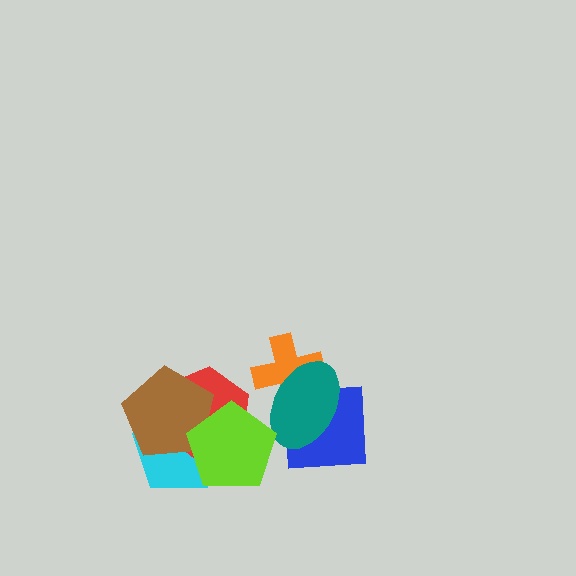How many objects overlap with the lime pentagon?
3 objects overlap with the lime pentagon.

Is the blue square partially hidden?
Yes, it is partially covered by another shape.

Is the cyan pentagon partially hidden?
Yes, it is partially covered by another shape.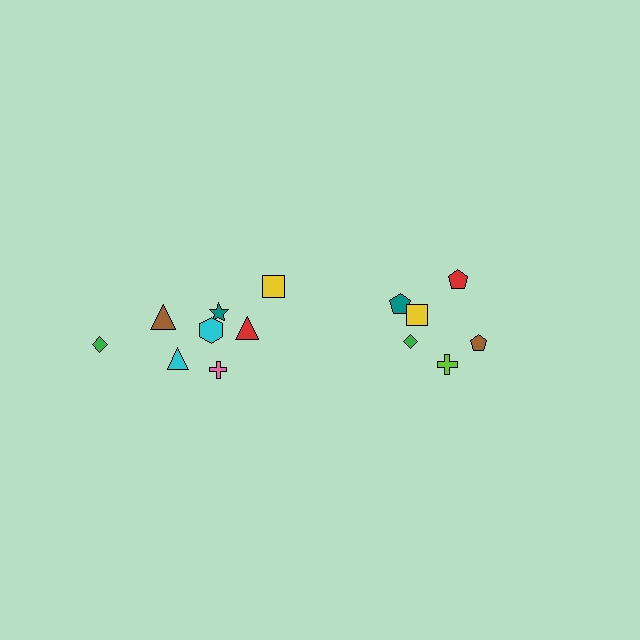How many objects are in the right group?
There are 6 objects.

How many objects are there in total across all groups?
There are 14 objects.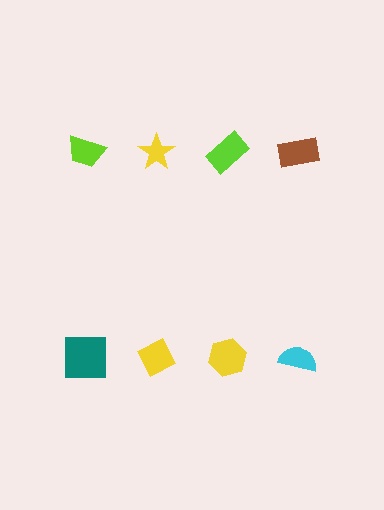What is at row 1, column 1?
A lime trapezoid.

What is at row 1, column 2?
A yellow star.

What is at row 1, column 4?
A brown rectangle.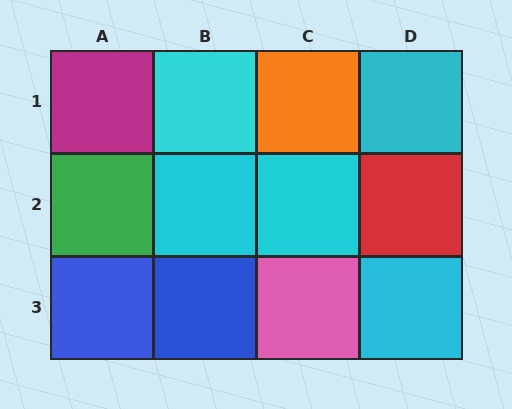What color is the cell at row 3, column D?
Cyan.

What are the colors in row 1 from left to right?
Magenta, cyan, orange, cyan.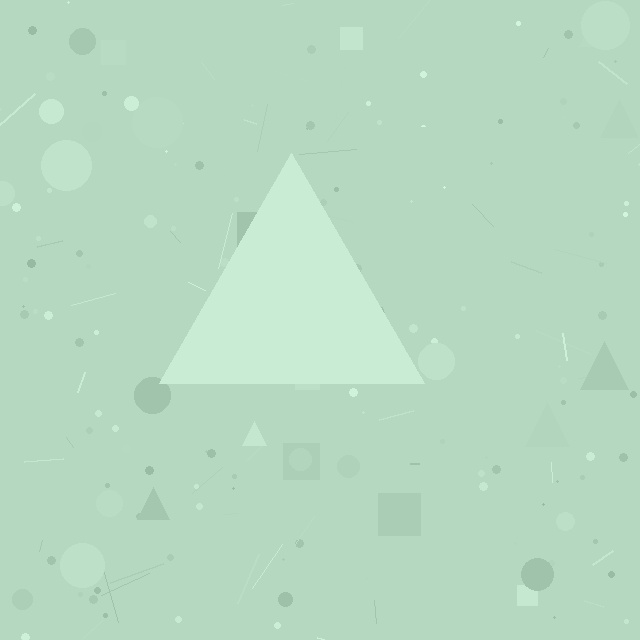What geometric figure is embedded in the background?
A triangle is embedded in the background.